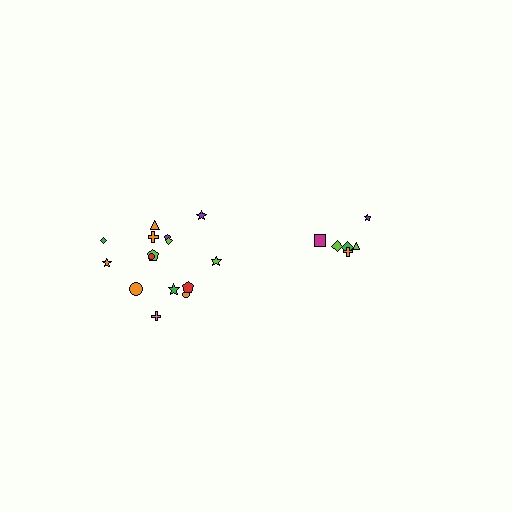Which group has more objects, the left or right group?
The left group.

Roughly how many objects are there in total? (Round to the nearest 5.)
Roughly 20 objects in total.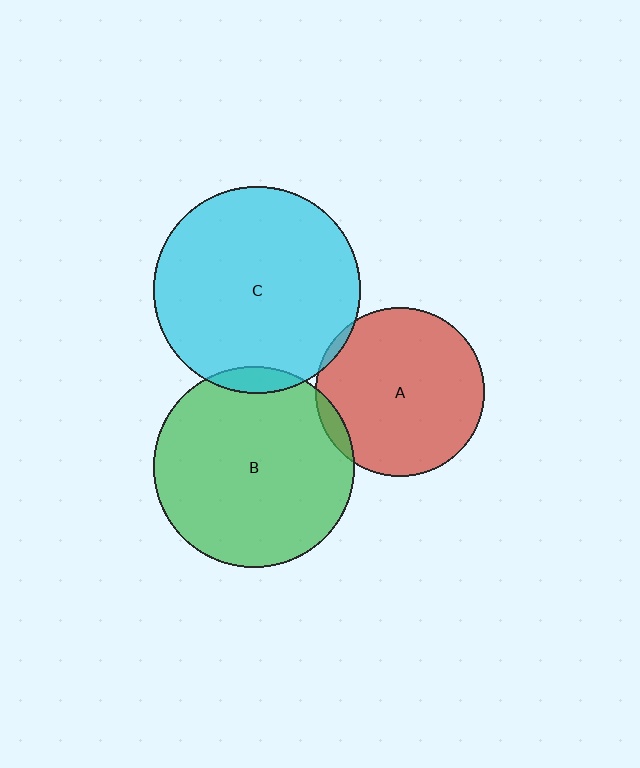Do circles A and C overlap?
Yes.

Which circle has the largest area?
Circle C (cyan).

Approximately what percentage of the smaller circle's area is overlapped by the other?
Approximately 5%.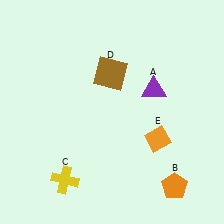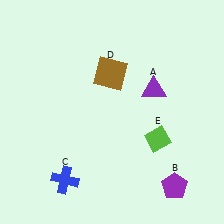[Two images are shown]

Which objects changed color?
B changed from orange to purple. C changed from yellow to blue. E changed from orange to lime.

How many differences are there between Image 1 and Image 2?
There are 3 differences between the two images.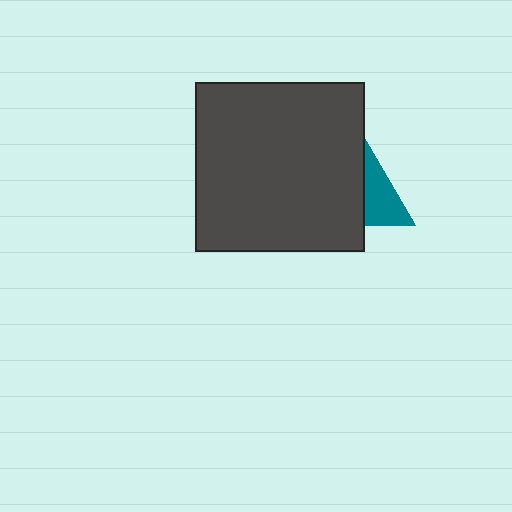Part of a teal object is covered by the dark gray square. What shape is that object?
It is a triangle.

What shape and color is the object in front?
The object in front is a dark gray square.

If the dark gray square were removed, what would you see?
You would see the complete teal triangle.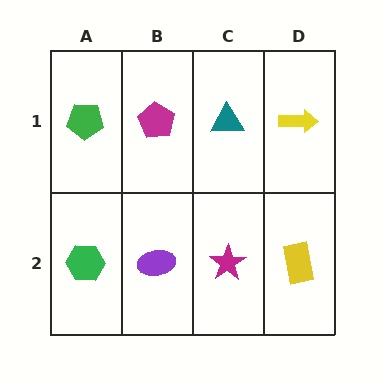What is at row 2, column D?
A yellow rectangle.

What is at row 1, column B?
A magenta pentagon.